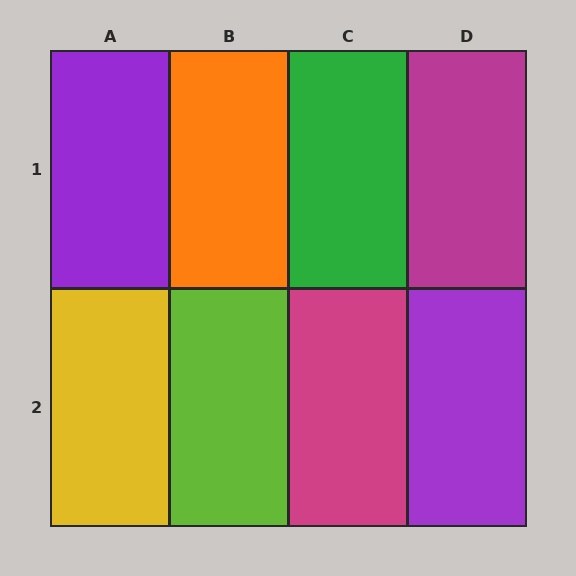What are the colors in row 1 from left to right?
Purple, orange, green, magenta.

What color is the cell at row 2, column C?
Magenta.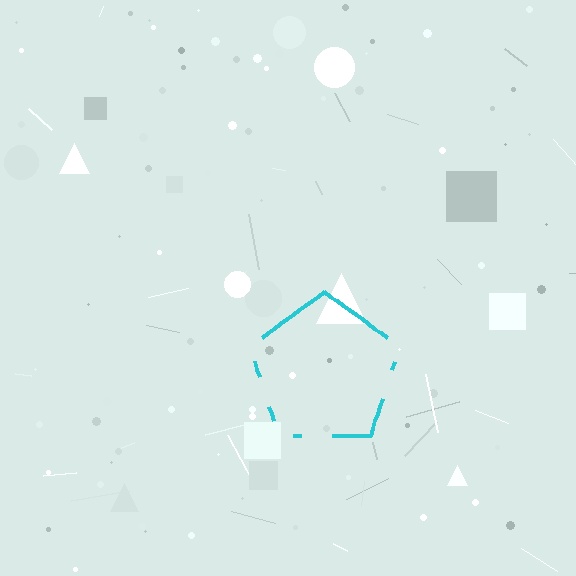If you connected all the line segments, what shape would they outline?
They would outline a pentagon.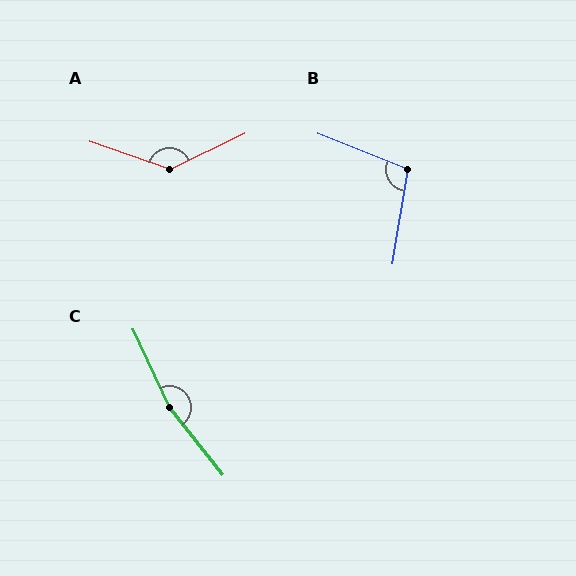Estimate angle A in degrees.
Approximately 135 degrees.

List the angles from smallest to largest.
B (102°), A (135°), C (167°).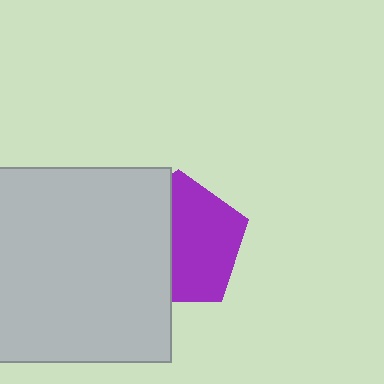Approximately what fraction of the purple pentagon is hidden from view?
Roughly 43% of the purple pentagon is hidden behind the light gray square.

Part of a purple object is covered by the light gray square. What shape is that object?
It is a pentagon.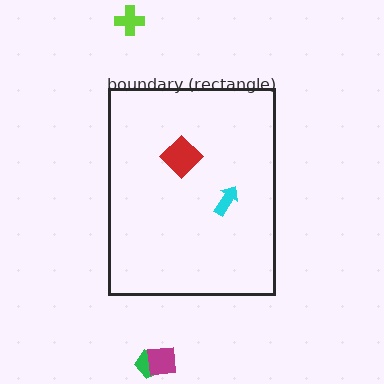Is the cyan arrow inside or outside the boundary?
Inside.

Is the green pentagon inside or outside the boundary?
Outside.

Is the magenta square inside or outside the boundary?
Outside.